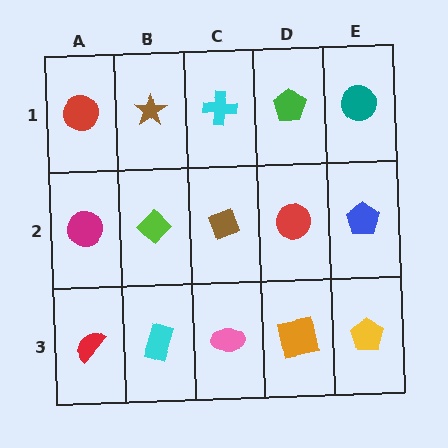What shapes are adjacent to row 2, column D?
A green pentagon (row 1, column D), an orange square (row 3, column D), a brown diamond (row 2, column C), a blue pentagon (row 2, column E).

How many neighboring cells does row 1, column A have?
2.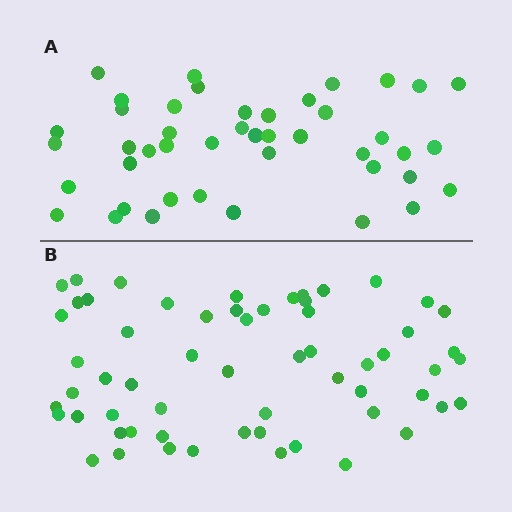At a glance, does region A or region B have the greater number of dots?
Region B (the bottom region) has more dots.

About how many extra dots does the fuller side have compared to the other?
Region B has approximately 15 more dots than region A.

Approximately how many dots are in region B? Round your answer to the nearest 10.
About 60 dots.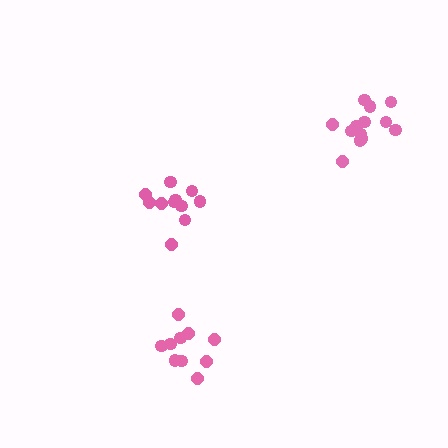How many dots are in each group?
Group 1: 11 dots, Group 2: 10 dots, Group 3: 13 dots (34 total).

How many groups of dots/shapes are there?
There are 3 groups.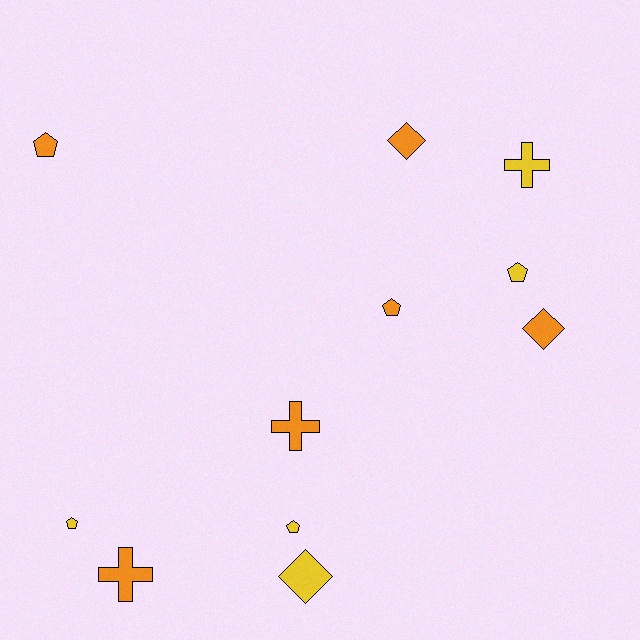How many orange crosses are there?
There are 2 orange crosses.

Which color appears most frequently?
Orange, with 6 objects.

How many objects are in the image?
There are 11 objects.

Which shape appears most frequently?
Pentagon, with 5 objects.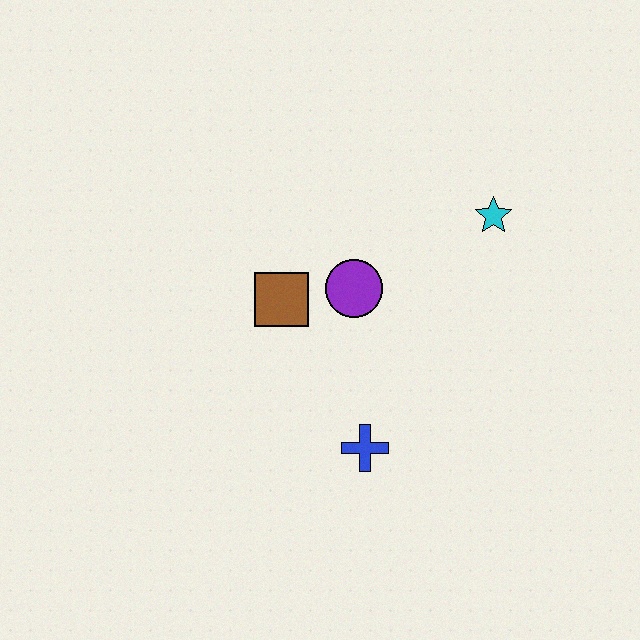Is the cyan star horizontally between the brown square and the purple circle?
No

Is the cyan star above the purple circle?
Yes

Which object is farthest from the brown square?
The cyan star is farthest from the brown square.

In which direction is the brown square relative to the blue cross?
The brown square is above the blue cross.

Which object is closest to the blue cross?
The purple circle is closest to the blue cross.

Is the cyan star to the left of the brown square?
No